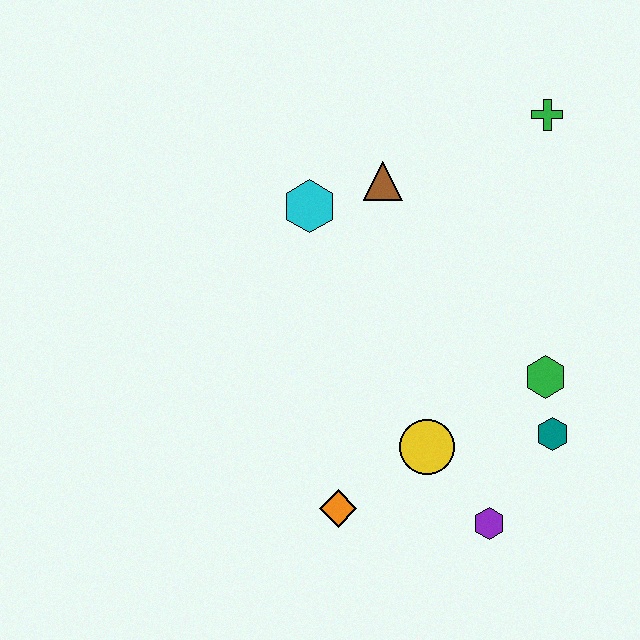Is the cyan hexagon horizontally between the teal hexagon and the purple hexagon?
No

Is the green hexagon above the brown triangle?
No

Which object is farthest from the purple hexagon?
The green cross is farthest from the purple hexagon.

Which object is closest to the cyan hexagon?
The brown triangle is closest to the cyan hexagon.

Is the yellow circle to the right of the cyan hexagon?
Yes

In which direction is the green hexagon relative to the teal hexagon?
The green hexagon is above the teal hexagon.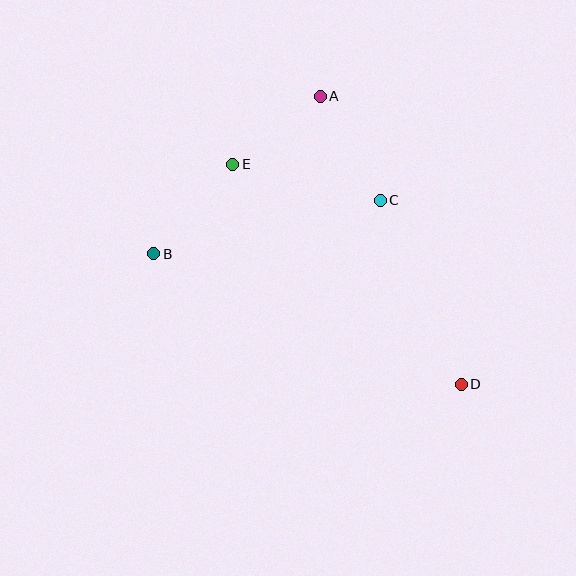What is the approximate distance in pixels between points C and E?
The distance between C and E is approximately 152 pixels.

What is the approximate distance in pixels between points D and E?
The distance between D and E is approximately 317 pixels.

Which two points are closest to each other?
Points A and E are closest to each other.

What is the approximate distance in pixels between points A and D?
The distance between A and D is approximately 321 pixels.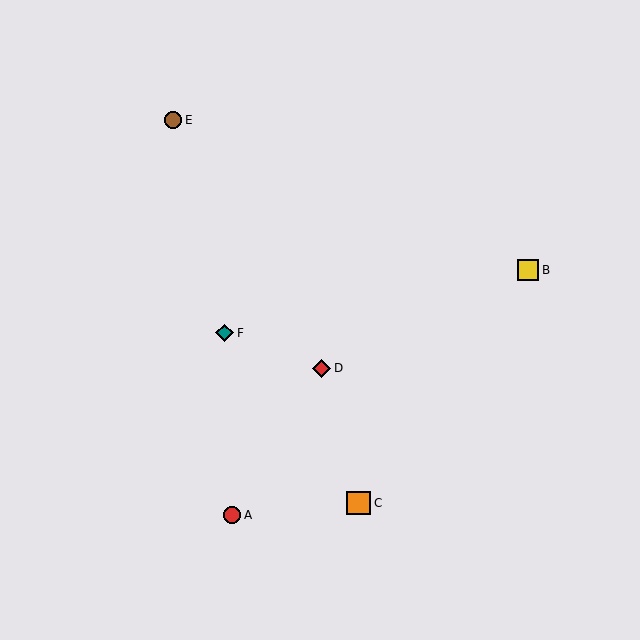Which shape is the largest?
The orange square (labeled C) is the largest.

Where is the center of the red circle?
The center of the red circle is at (232, 515).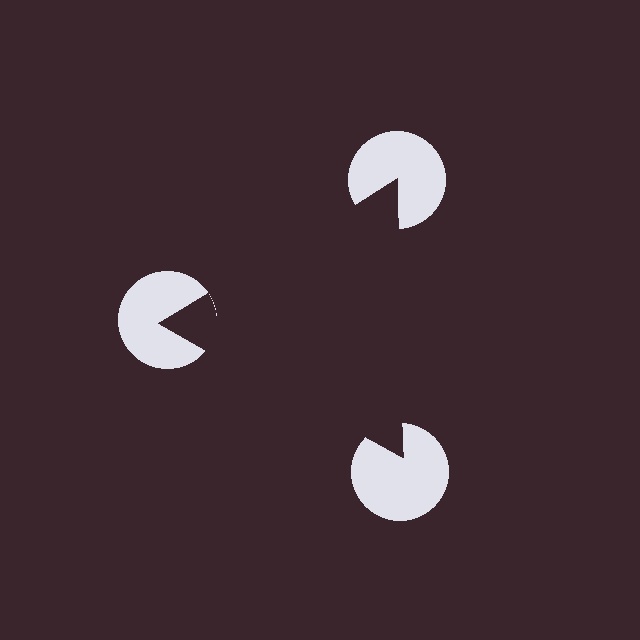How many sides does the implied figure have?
3 sides.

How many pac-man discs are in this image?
There are 3 — one at each vertex of the illusory triangle.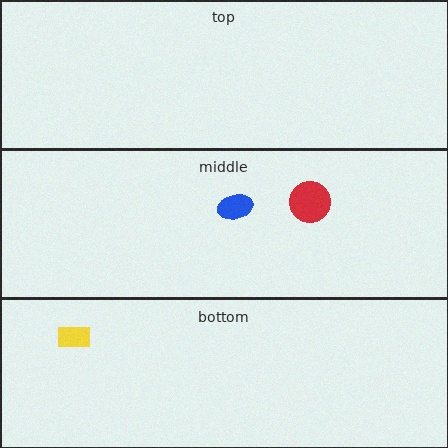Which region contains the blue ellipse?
The middle region.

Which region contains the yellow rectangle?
The bottom region.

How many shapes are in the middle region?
2.